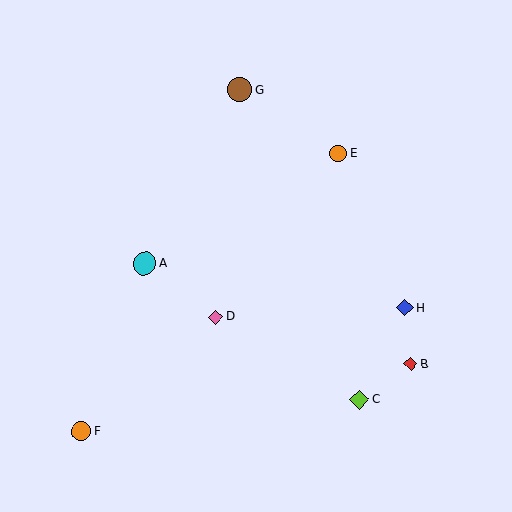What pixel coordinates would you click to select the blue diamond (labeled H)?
Click at (405, 308) to select the blue diamond H.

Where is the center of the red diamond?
The center of the red diamond is at (411, 364).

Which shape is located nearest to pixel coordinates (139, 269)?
The cyan circle (labeled A) at (145, 264) is nearest to that location.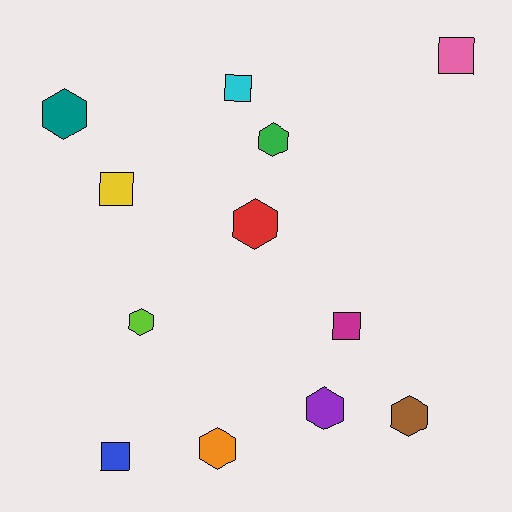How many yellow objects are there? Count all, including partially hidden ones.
There is 1 yellow object.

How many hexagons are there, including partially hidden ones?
There are 7 hexagons.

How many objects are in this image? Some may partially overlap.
There are 12 objects.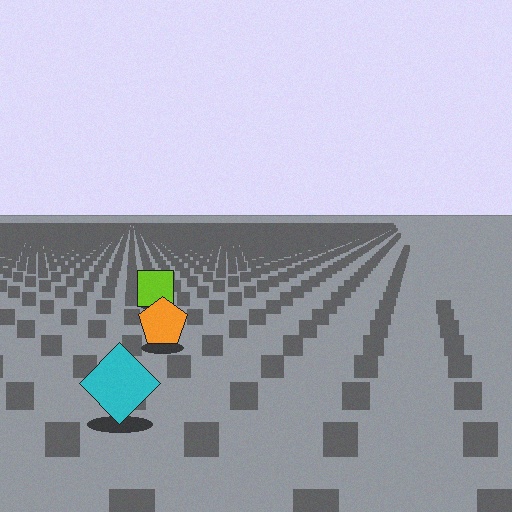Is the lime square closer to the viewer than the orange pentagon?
No. The orange pentagon is closer — you can tell from the texture gradient: the ground texture is coarser near it.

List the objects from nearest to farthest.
From nearest to farthest: the cyan diamond, the orange pentagon, the lime square.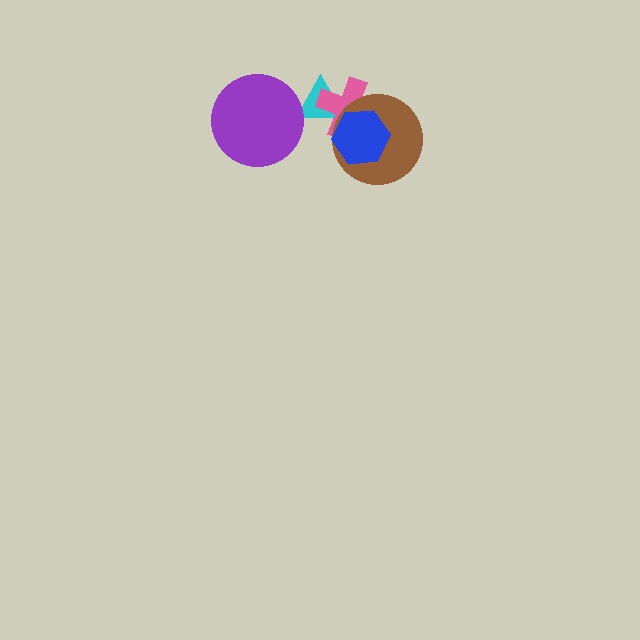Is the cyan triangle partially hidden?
Yes, it is partially covered by another shape.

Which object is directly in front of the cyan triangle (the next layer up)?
The pink cross is directly in front of the cyan triangle.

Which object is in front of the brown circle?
The blue hexagon is in front of the brown circle.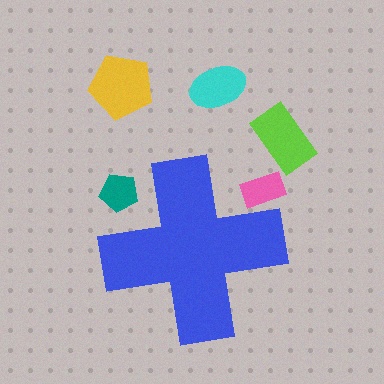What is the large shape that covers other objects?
A blue cross.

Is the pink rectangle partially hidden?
Yes, the pink rectangle is partially hidden behind the blue cross.